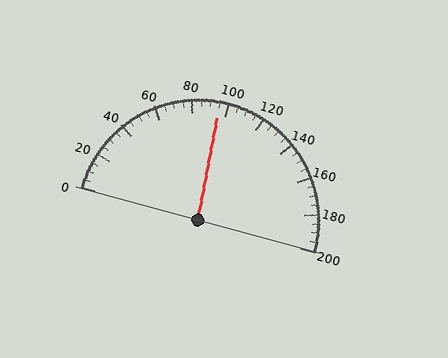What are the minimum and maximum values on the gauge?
The gauge ranges from 0 to 200.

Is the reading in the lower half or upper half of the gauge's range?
The reading is in the lower half of the range (0 to 200).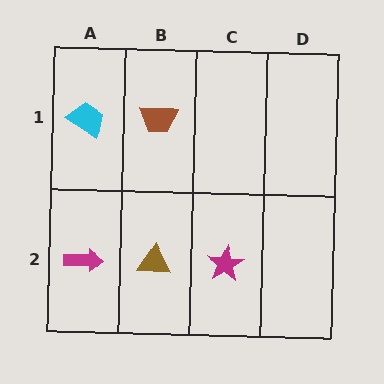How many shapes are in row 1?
2 shapes.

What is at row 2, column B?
A brown triangle.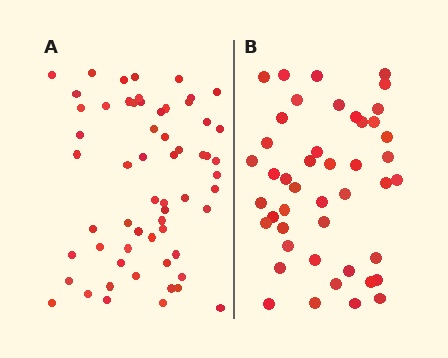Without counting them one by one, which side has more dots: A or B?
Region A (the left region) has more dots.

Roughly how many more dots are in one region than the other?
Region A has approximately 15 more dots than region B.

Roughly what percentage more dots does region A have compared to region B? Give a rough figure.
About 35% more.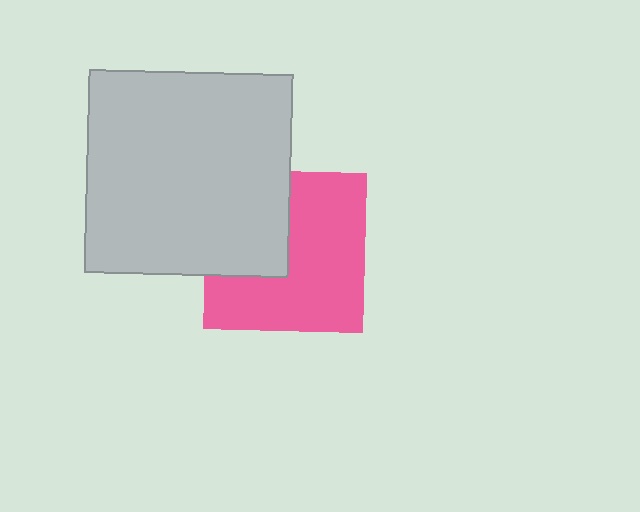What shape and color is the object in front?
The object in front is a light gray square.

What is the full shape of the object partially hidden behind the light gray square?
The partially hidden object is a pink square.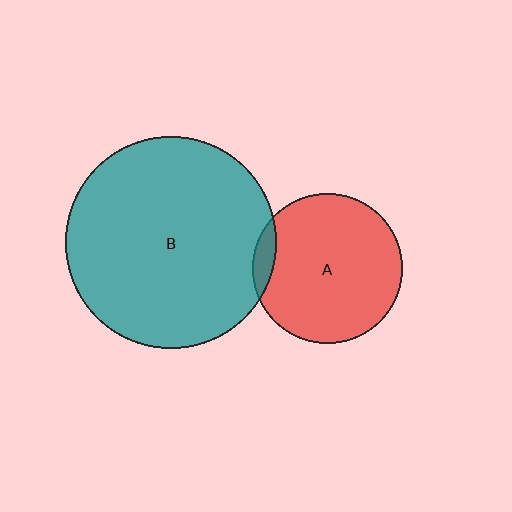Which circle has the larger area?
Circle B (teal).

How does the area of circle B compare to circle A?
Approximately 2.0 times.